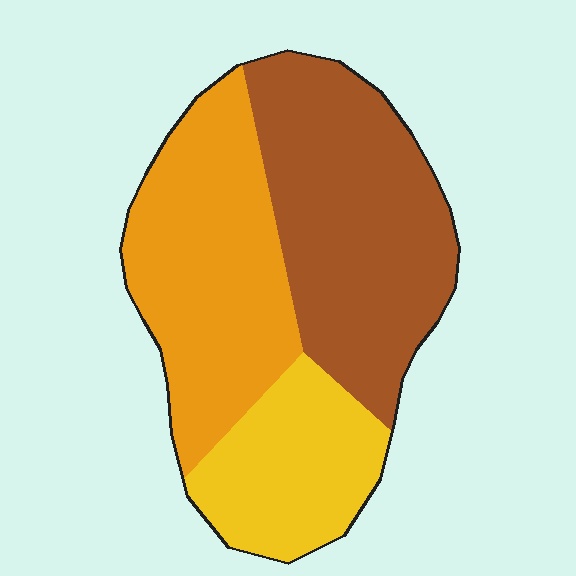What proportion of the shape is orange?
Orange covers around 35% of the shape.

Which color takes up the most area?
Brown, at roughly 40%.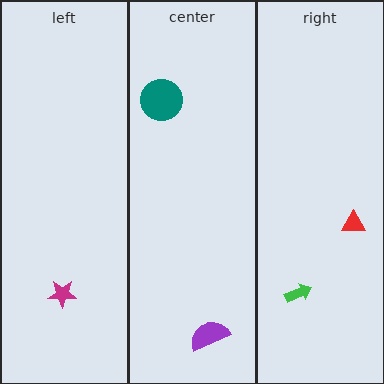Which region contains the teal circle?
The center region.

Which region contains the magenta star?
The left region.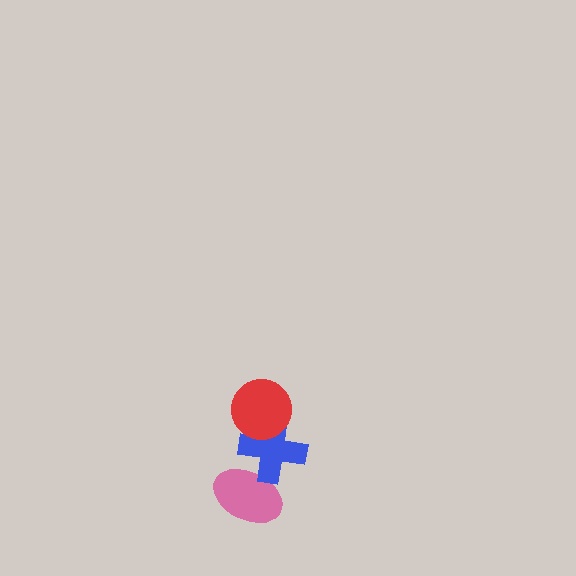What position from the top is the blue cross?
The blue cross is 2nd from the top.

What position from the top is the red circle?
The red circle is 1st from the top.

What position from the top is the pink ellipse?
The pink ellipse is 3rd from the top.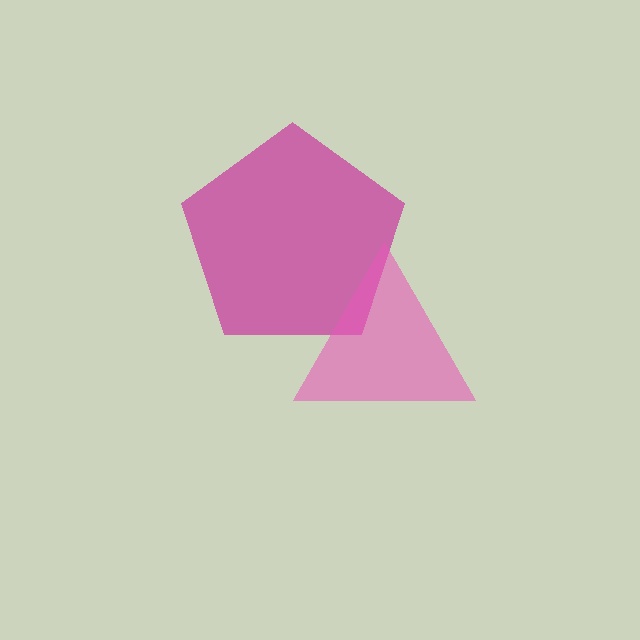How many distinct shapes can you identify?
There are 2 distinct shapes: a magenta pentagon, a pink triangle.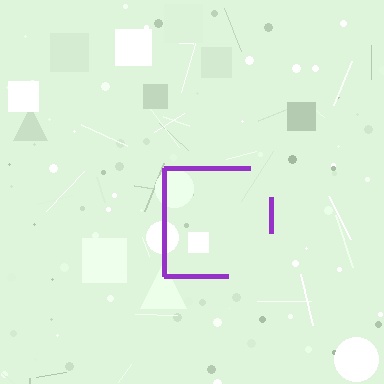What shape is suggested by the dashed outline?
The dashed outline suggests a square.